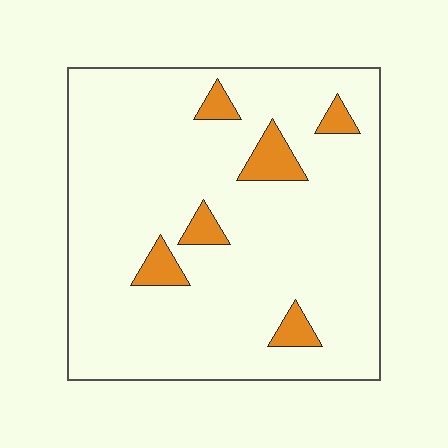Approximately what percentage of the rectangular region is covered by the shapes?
Approximately 10%.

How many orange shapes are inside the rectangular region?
6.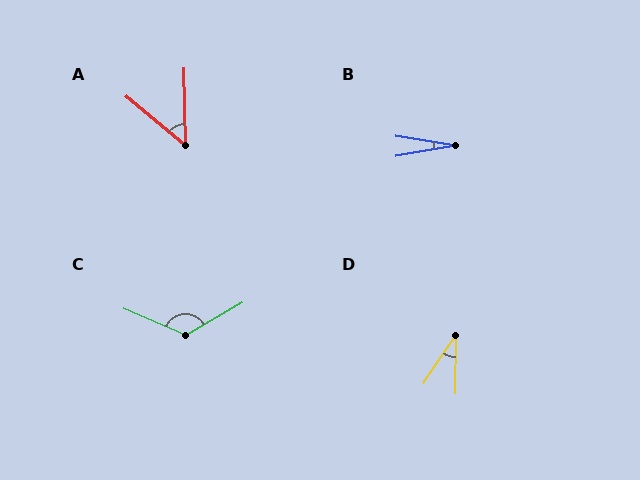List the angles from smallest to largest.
B (20°), D (33°), A (49°), C (127°).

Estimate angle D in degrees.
Approximately 33 degrees.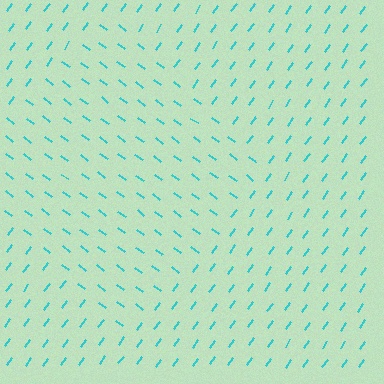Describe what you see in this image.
The image is filled with small cyan line segments. A diamond region in the image has lines oriented differently from the surrounding lines, creating a visible texture boundary.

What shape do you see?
I see a diamond.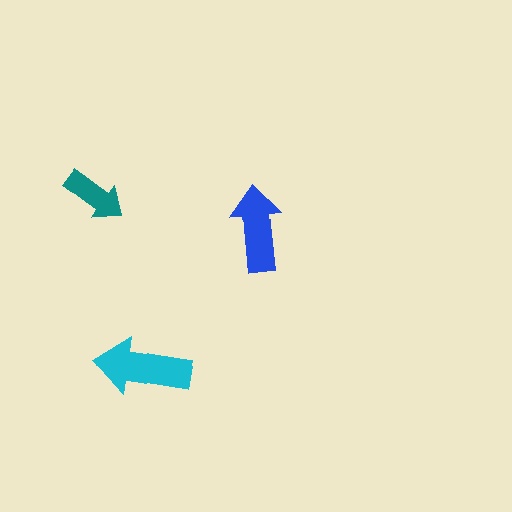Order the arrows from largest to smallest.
the cyan one, the blue one, the teal one.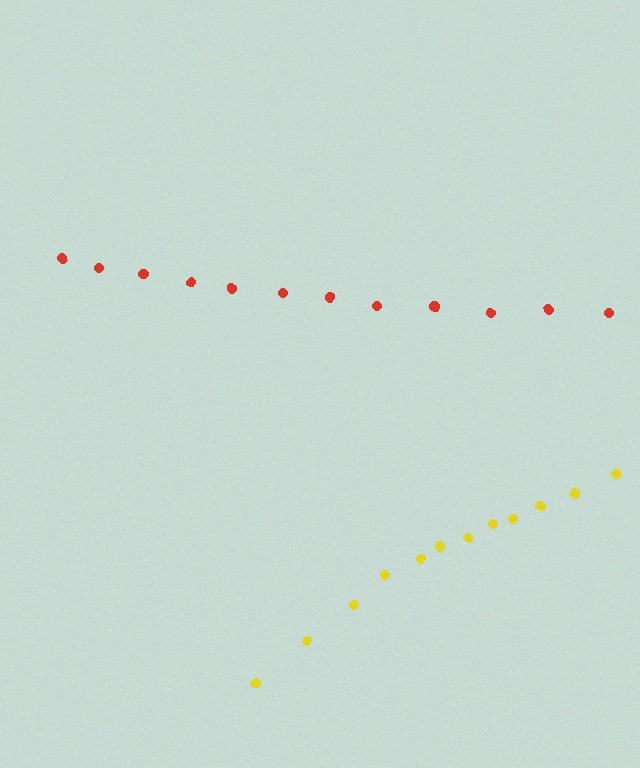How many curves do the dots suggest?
There are 2 distinct paths.